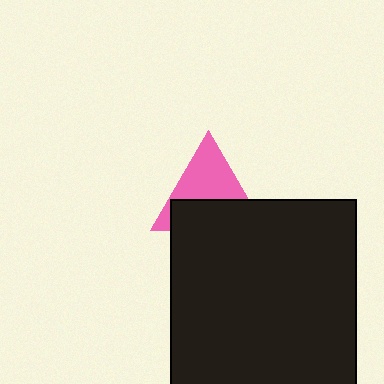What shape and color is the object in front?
The object in front is a black square.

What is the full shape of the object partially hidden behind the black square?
The partially hidden object is a pink triangle.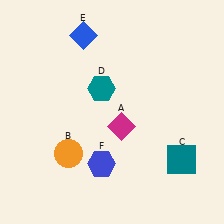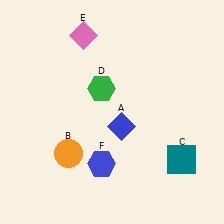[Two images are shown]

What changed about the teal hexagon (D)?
In Image 1, D is teal. In Image 2, it changed to green.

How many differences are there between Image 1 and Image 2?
There are 3 differences between the two images.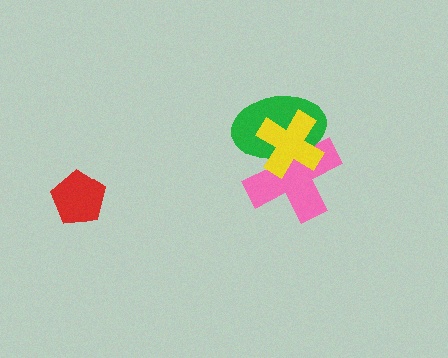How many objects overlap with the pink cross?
2 objects overlap with the pink cross.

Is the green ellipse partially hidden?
Yes, it is partially covered by another shape.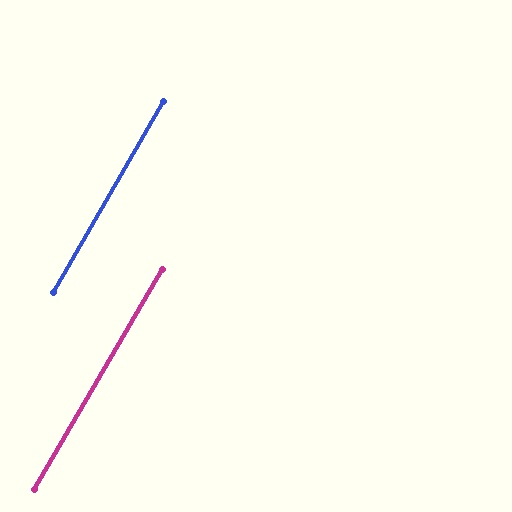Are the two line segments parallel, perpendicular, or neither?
Parallel — their directions differ by only 0.2°.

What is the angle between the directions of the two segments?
Approximately 0 degrees.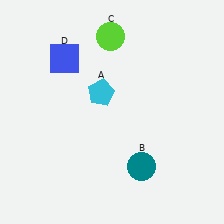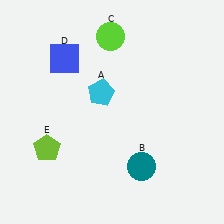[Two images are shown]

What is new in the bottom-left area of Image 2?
A lime pentagon (E) was added in the bottom-left area of Image 2.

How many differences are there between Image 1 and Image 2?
There is 1 difference between the two images.